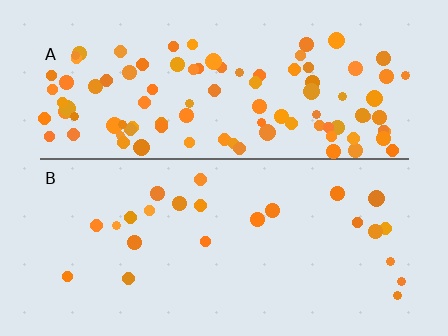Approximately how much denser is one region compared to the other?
Approximately 4.3× — region A over region B.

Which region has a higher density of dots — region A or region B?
A (the top).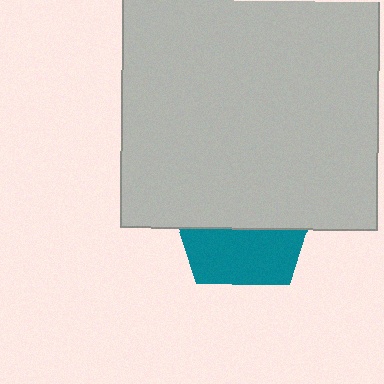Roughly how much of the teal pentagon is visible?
A small part of it is visible (roughly 40%).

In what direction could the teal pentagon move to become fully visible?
The teal pentagon could move down. That would shift it out from behind the light gray square entirely.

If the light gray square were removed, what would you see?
You would see the complete teal pentagon.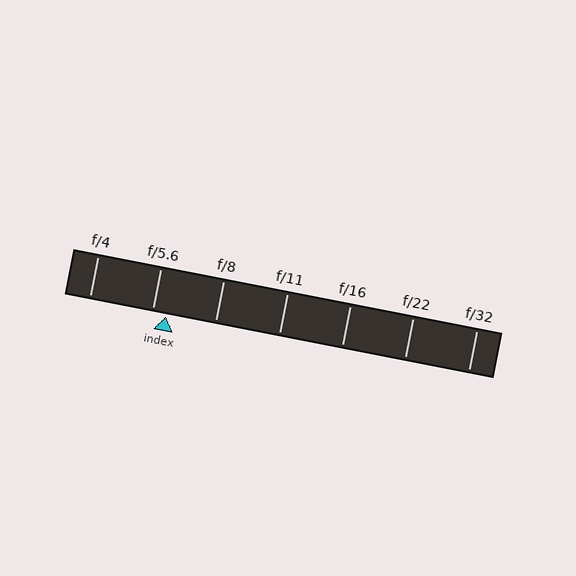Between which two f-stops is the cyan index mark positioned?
The index mark is between f/5.6 and f/8.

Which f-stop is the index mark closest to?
The index mark is closest to f/5.6.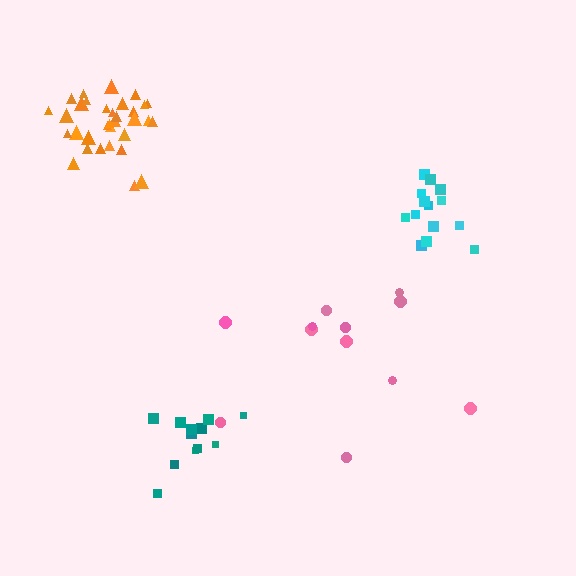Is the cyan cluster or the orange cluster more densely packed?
Orange.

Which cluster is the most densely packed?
Orange.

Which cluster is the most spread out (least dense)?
Pink.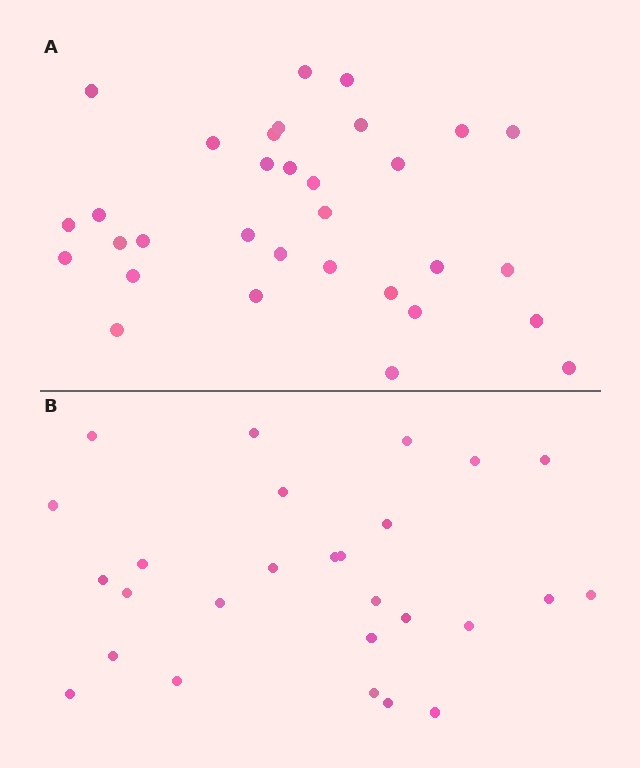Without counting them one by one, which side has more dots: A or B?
Region A (the top region) has more dots.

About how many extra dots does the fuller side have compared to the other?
Region A has about 5 more dots than region B.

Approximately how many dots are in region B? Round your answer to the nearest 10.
About 30 dots. (The exact count is 27, which rounds to 30.)